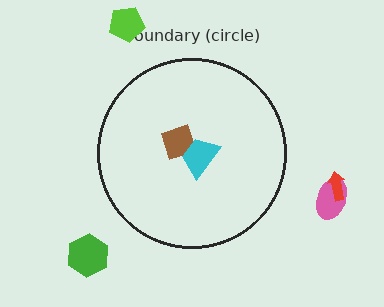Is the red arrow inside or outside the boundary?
Outside.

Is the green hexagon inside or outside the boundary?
Outside.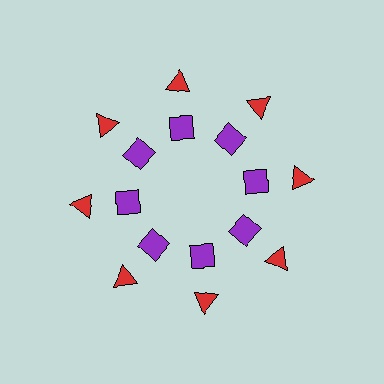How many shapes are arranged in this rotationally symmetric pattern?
There are 16 shapes, arranged in 8 groups of 2.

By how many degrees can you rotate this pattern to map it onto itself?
The pattern maps onto itself every 45 degrees of rotation.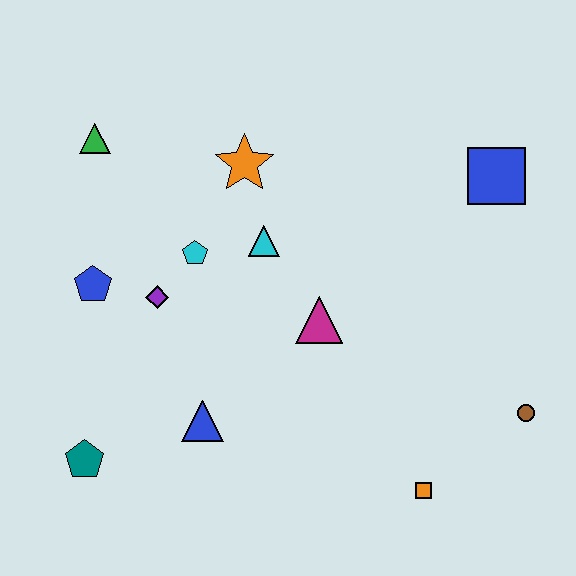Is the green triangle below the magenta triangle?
No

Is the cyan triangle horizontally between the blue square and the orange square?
No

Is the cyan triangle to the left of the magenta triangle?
Yes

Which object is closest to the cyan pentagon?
The purple diamond is closest to the cyan pentagon.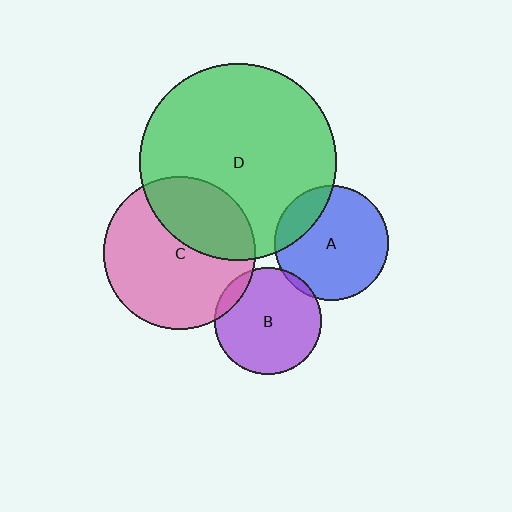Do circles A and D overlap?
Yes.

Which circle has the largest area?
Circle D (green).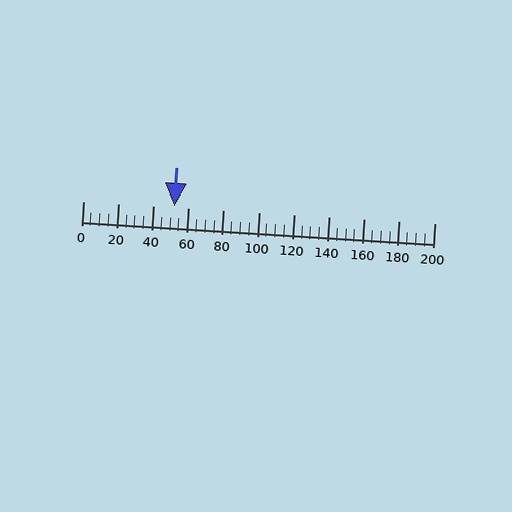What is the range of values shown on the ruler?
The ruler shows values from 0 to 200.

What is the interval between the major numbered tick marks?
The major tick marks are spaced 20 units apart.